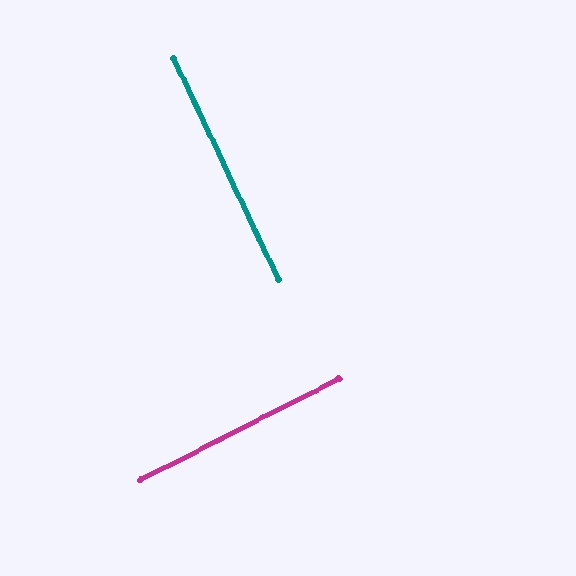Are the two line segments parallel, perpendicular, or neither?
Perpendicular — they meet at approximately 88°.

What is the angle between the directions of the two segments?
Approximately 88 degrees.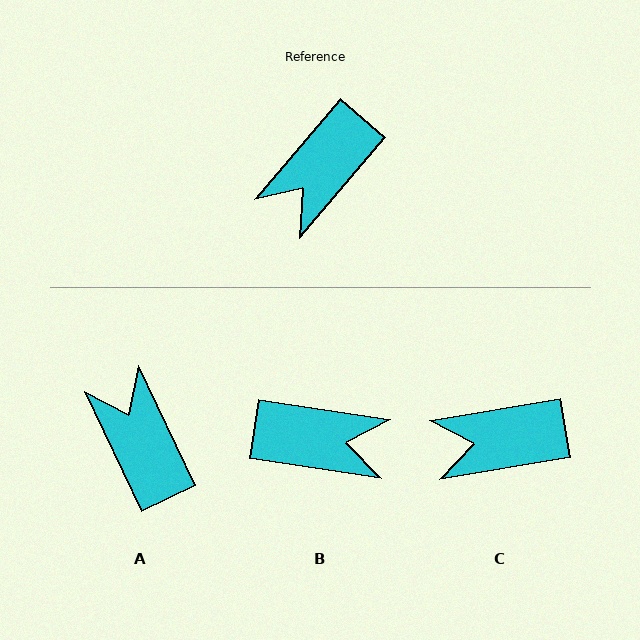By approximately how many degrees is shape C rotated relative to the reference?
Approximately 40 degrees clockwise.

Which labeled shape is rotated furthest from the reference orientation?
B, about 122 degrees away.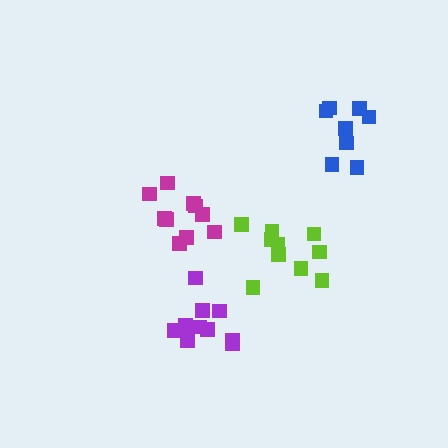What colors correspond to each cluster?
The clusters are colored: lime, magenta, blue, purple.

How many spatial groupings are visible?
There are 4 spatial groupings.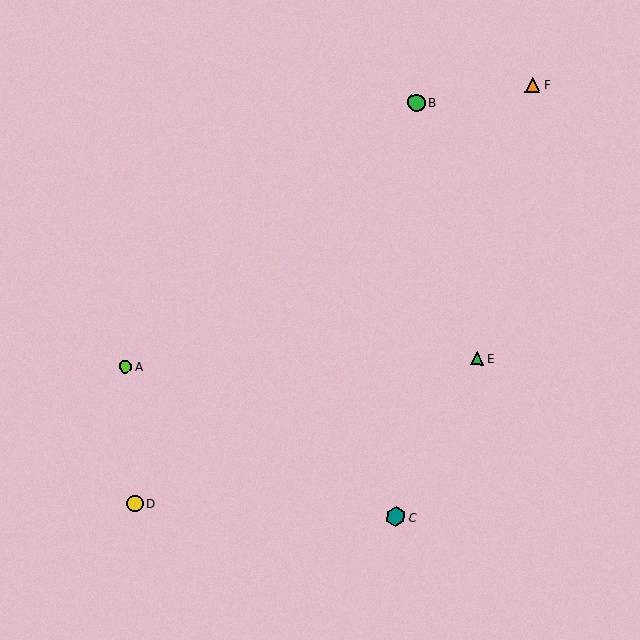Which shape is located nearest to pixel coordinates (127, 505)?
The yellow circle (labeled D) at (135, 503) is nearest to that location.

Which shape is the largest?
The teal hexagon (labeled C) is the largest.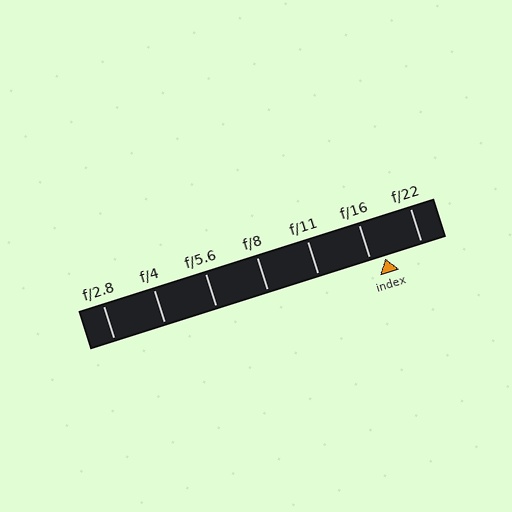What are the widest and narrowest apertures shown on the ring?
The widest aperture shown is f/2.8 and the narrowest is f/22.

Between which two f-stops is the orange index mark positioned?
The index mark is between f/16 and f/22.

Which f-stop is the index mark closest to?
The index mark is closest to f/16.